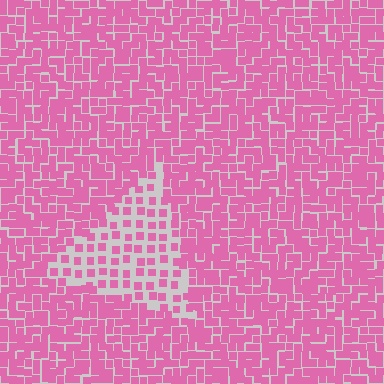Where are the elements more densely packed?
The elements are more densely packed outside the triangle boundary.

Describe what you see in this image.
The image contains small pink elements arranged at two different densities. A triangle-shaped region is visible where the elements are less densely packed than the surrounding area.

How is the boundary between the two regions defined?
The boundary is defined by a change in element density (approximately 2.2x ratio). All elements are the same color, size, and shape.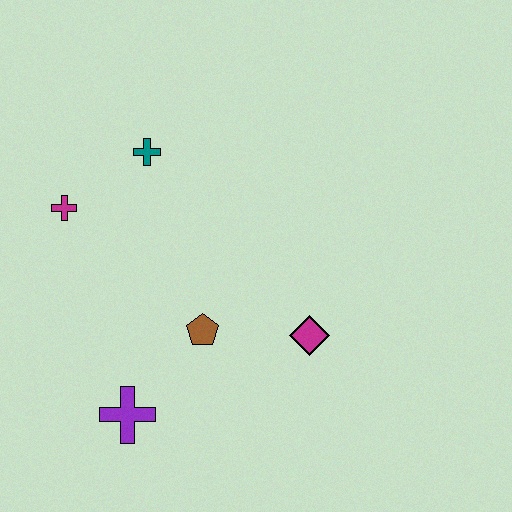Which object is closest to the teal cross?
The magenta cross is closest to the teal cross.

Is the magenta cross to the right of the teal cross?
No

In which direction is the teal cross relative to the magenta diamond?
The teal cross is above the magenta diamond.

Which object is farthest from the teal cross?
The purple cross is farthest from the teal cross.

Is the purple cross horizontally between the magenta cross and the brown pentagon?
Yes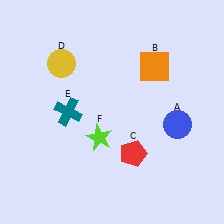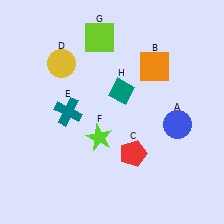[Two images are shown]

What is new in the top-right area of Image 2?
A teal diamond (H) was added in the top-right area of Image 2.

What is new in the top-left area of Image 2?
A lime square (G) was added in the top-left area of Image 2.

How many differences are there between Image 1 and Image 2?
There are 2 differences between the two images.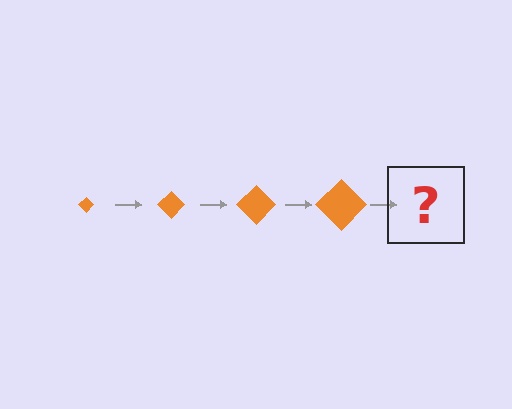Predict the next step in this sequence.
The next step is an orange diamond, larger than the previous one.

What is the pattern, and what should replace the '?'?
The pattern is that the diamond gets progressively larger each step. The '?' should be an orange diamond, larger than the previous one.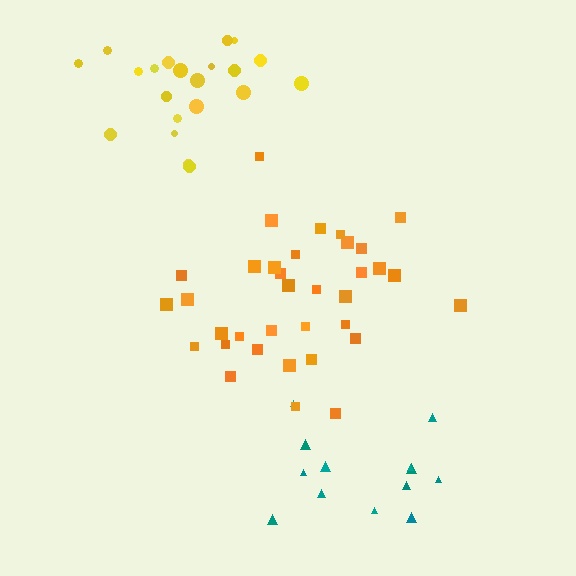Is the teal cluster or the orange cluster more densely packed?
Orange.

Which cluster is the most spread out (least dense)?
Teal.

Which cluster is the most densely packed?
Orange.